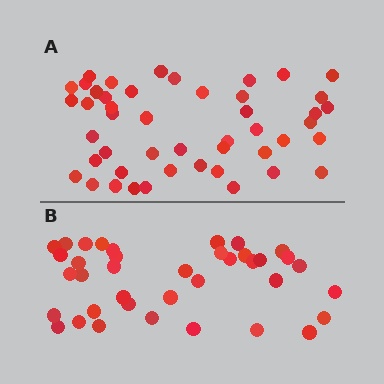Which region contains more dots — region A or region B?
Region A (the top region) has more dots.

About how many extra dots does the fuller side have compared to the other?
Region A has roughly 8 or so more dots than region B.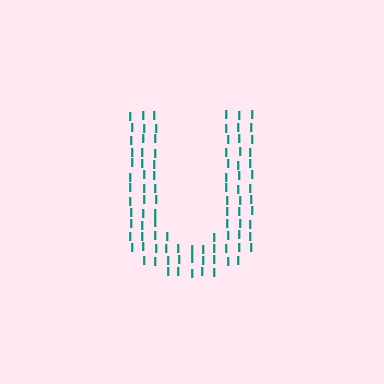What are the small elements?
The small elements are letter I's.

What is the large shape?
The large shape is the letter U.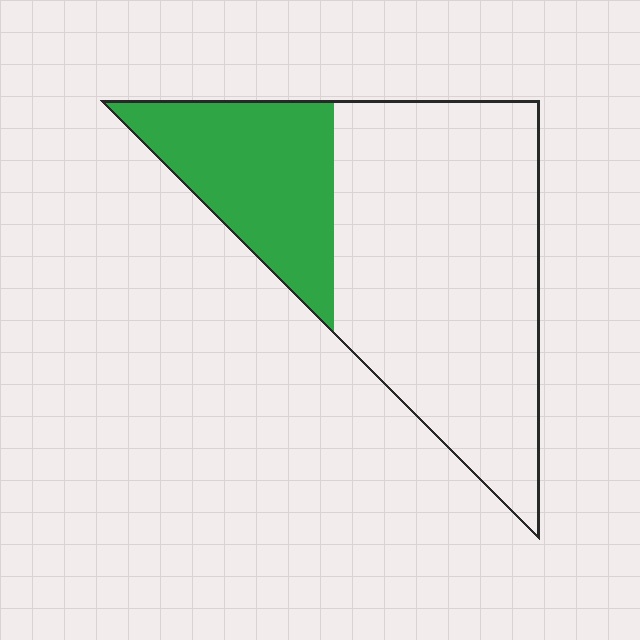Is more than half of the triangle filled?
No.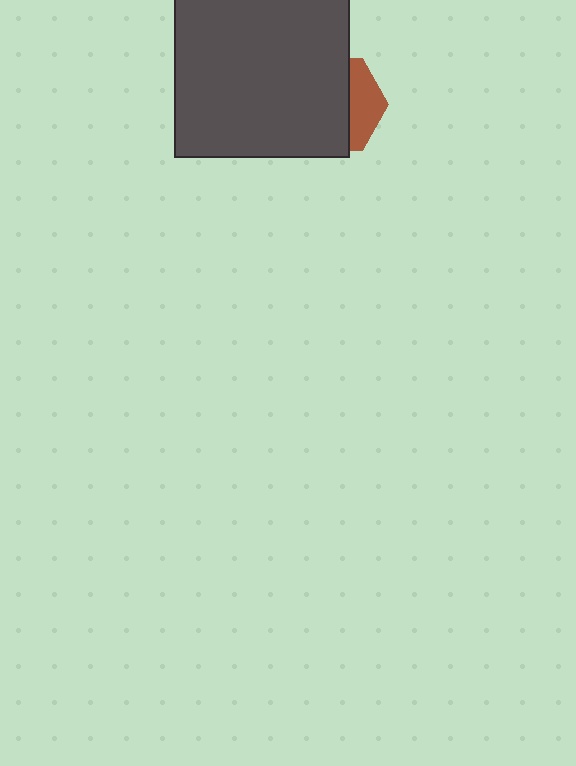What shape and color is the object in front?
The object in front is a dark gray square.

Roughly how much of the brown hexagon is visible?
A small part of it is visible (roughly 33%).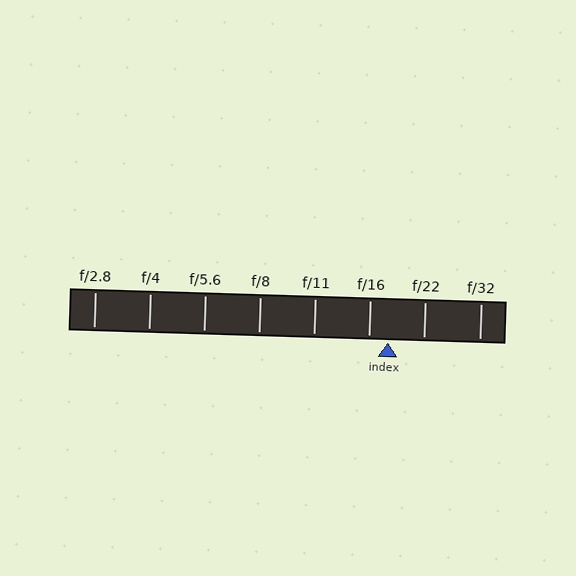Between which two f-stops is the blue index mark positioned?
The index mark is between f/16 and f/22.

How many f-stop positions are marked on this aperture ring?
There are 8 f-stop positions marked.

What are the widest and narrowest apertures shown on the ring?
The widest aperture shown is f/2.8 and the narrowest is f/32.